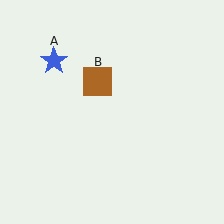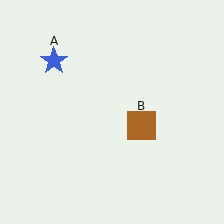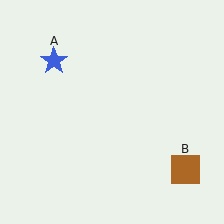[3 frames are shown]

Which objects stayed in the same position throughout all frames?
Blue star (object A) remained stationary.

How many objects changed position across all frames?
1 object changed position: brown square (object B).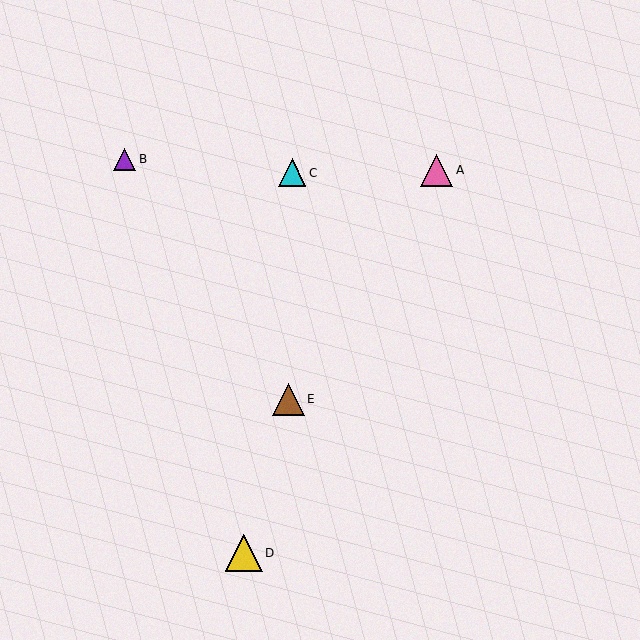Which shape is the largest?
The yellow triangle (labeled D) is the largest.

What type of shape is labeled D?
Shape D is a yellow triangle.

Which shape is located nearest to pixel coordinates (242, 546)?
The yellow triangle (labeled D) at (244, 553) is nearest to that location.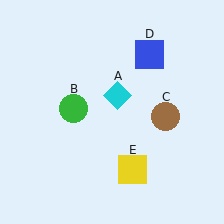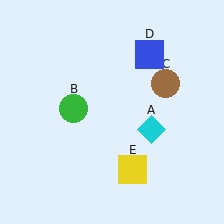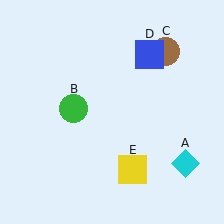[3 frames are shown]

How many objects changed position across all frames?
2 objects changed position: cyan diamond (object A), brown circle (object C).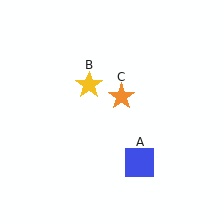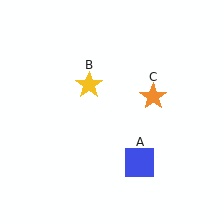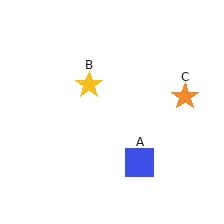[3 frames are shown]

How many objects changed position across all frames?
1 object changed position: orange star (object C).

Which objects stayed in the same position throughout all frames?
Blue square (object A) and yellow star (object B) remained stationary.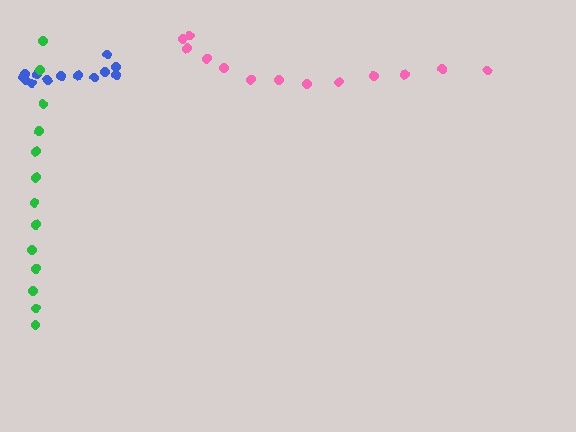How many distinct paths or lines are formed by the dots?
There are 3 distinct paths.